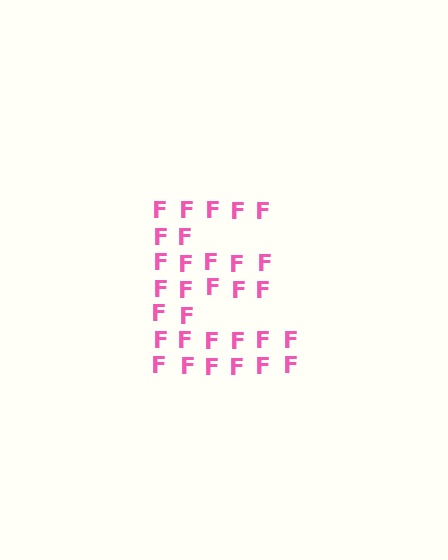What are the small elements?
The small elements are letter F's.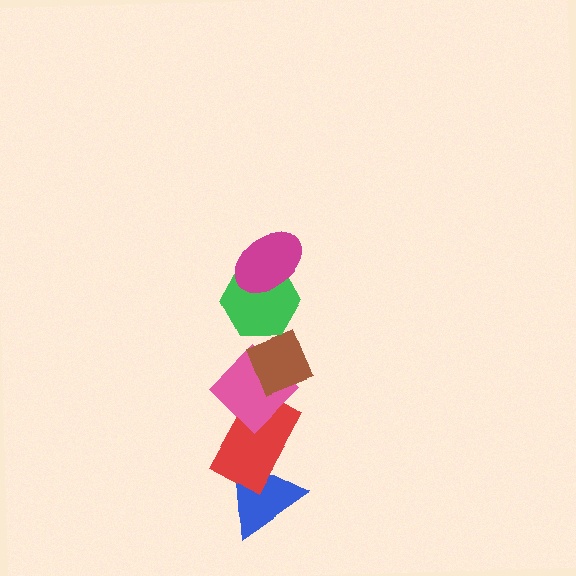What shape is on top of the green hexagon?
The magenta ellipse is on top of the green hexagon.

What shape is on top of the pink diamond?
The brown diamond is on top of the pink diamond.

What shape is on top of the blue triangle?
The red rectangle is on top of the blue triangle.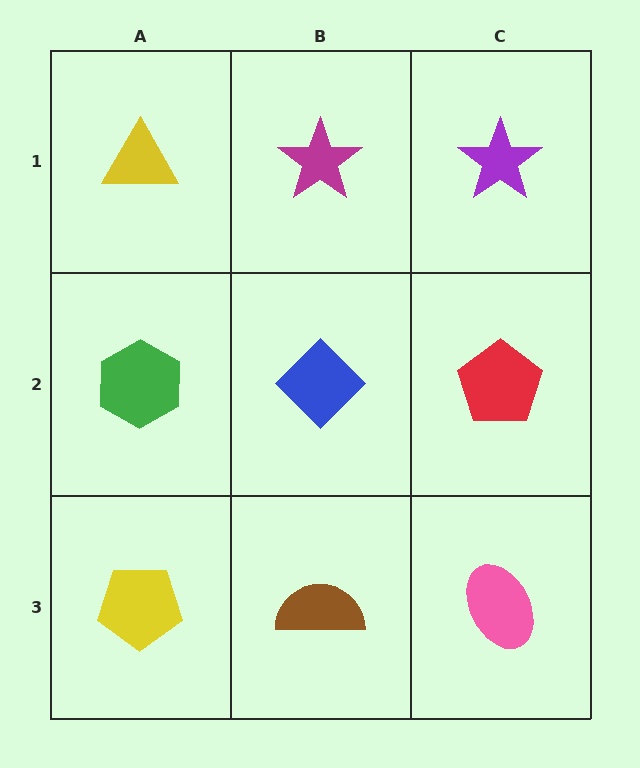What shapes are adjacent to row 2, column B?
A magenta star (row 1, column B), a brown semicircle (row 3, column B), a green hexagon (row 2, column A), a red pentagon (row 2, column C).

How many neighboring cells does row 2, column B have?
4.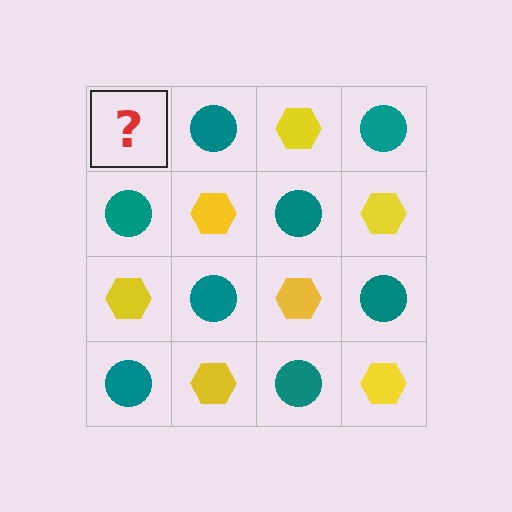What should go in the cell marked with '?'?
The missing cell should contain a yellow hexagon.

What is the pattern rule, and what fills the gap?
The rule is that it alternates yellow hexagon and teal circle in a checkerboard pattern. The gap should be filled with a yellow hexagon.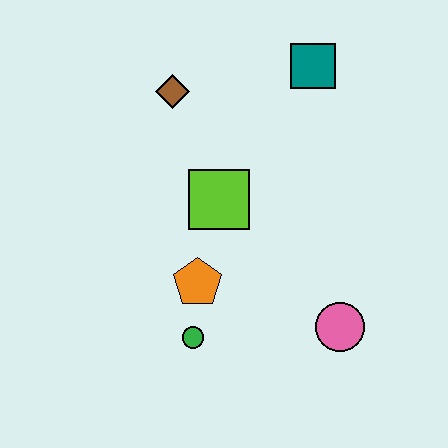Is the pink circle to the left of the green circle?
No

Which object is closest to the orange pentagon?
The green circle is closest to the orange pentagon.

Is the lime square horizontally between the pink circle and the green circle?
Yes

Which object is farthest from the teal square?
The green circle is farthest from the teal square.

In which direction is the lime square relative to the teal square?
The lime square is below the teal square.